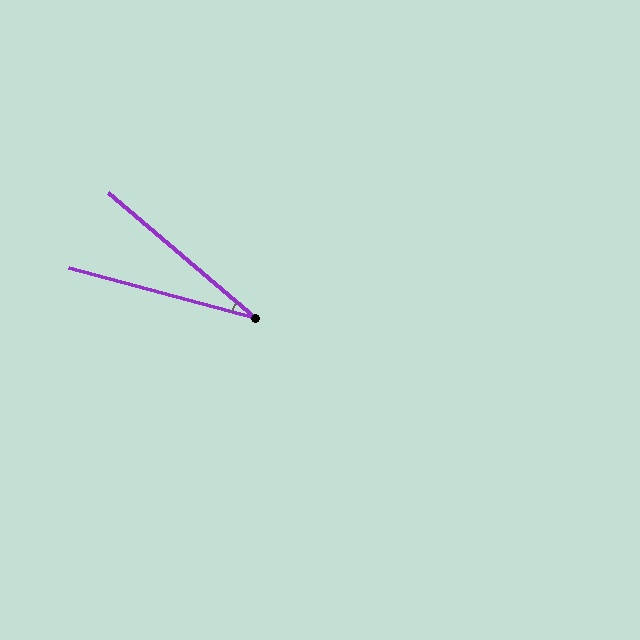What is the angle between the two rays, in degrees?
Approximately 25 degrees.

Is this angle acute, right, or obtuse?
It is acute.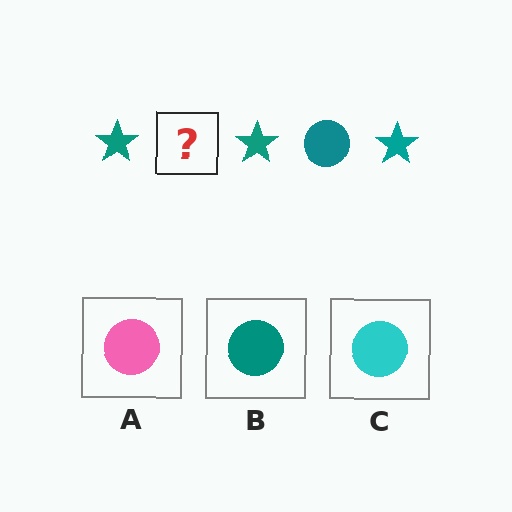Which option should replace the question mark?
Option B.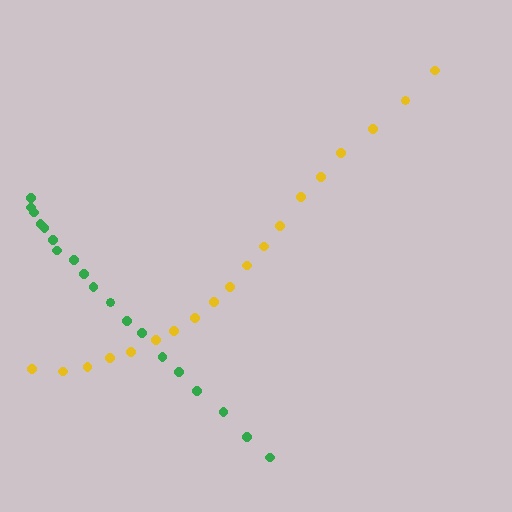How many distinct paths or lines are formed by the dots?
There are 2 distinct paths.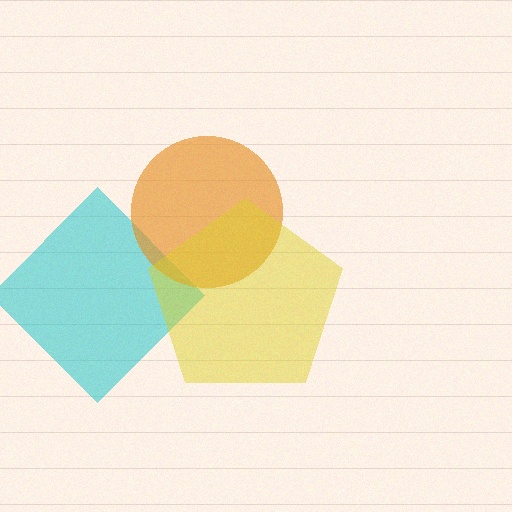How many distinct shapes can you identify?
There are 3 distinct shapes: a cyan diamond, an orange circle, a yellow pentagon.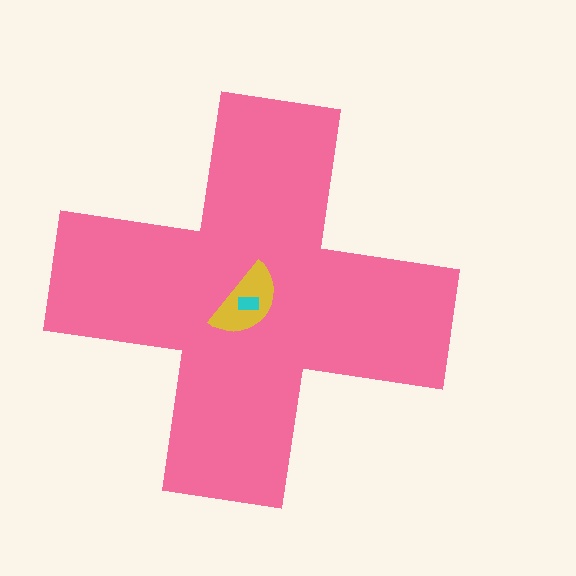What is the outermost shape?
The pink cross.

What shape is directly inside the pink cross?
The yellow semicircle.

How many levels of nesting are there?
3.